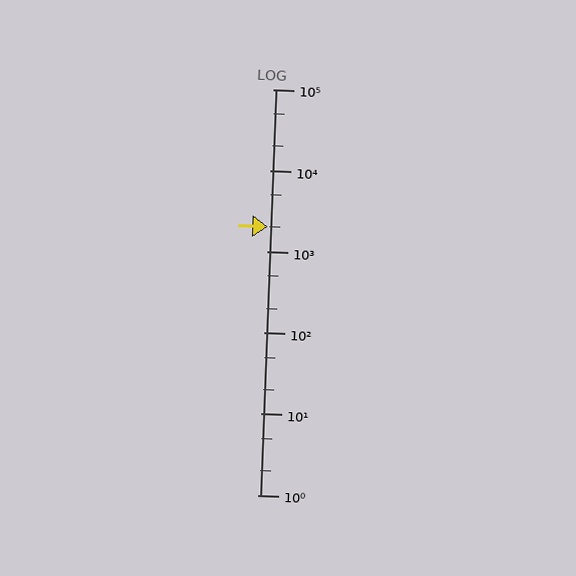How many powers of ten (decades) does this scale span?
The scale spans 5 decades, from 1 to 100000.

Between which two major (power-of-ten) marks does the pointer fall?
The pointer is between 1000 and 10000.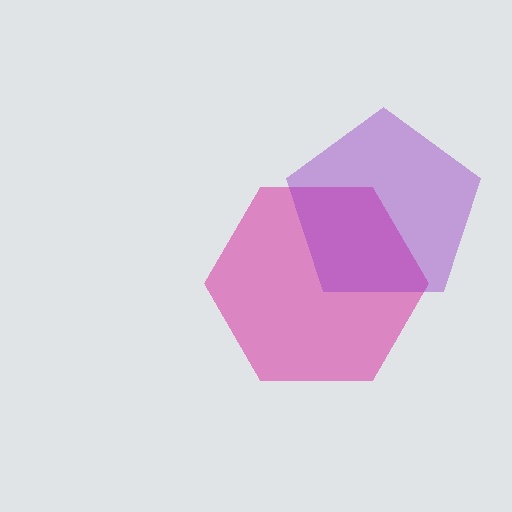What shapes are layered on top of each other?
The layered shapes are: a magenta hexagon, a purple pentagon.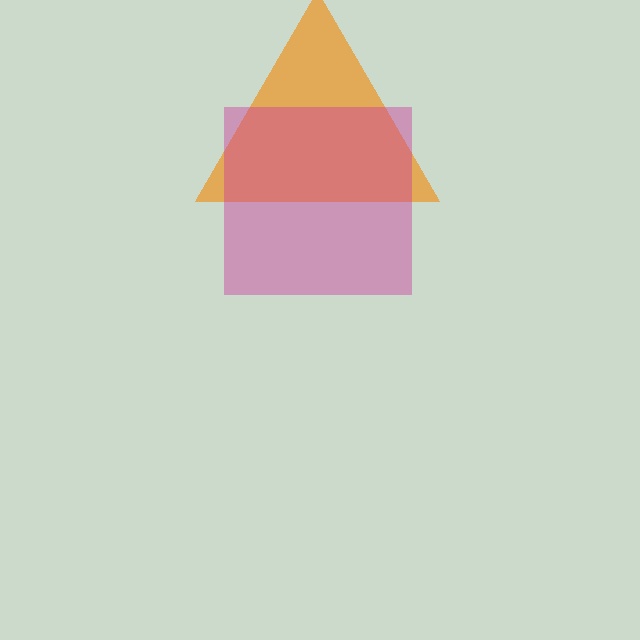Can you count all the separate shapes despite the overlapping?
Yes, there are 2 separate shapes.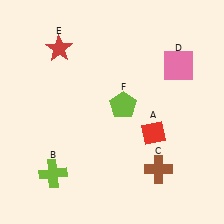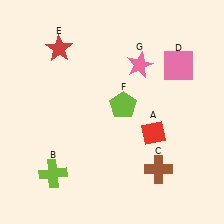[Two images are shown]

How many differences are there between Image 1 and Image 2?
There is 1 difference between the two images.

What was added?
A pink star (G) was added in Image 2.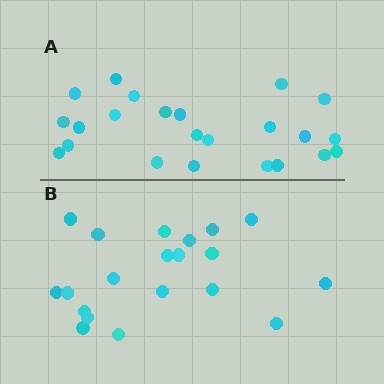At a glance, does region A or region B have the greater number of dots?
Region A (the top region) has more dots.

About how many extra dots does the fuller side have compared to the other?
Region A has just a few more — roughly 2 or 3 more dots than region B.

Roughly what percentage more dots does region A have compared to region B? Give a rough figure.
About 15% more.